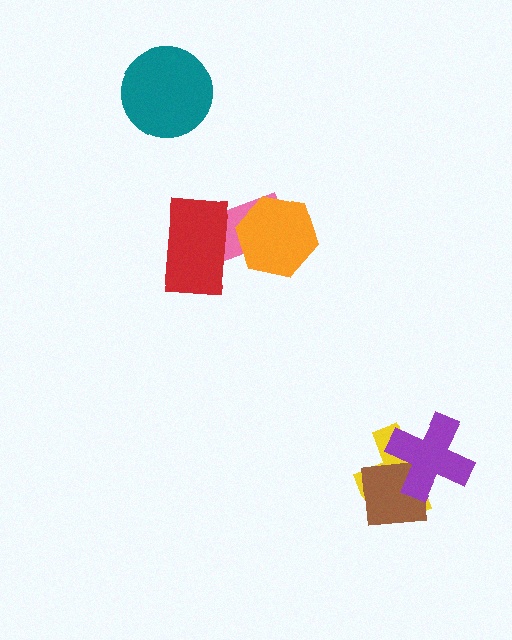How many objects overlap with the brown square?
2 objects overlap with the brown square.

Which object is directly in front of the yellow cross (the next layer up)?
The brown square is directly in front of the yellow cross.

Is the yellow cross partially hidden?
Yes, it is partially covered by another shape.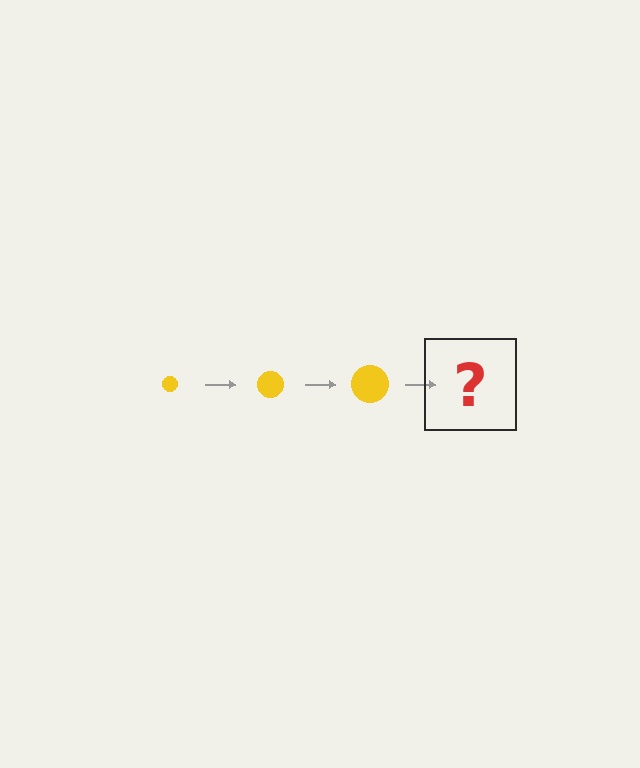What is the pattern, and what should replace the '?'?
The pattern is that the circle gets progressively larger each step. The '?' should be a yellow circle, larger than the previous one.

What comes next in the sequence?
The next element should be a yellow circle, larger than the previous one.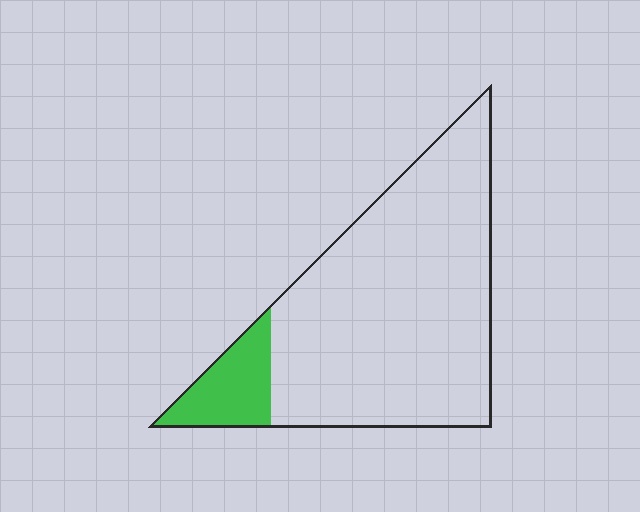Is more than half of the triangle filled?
No.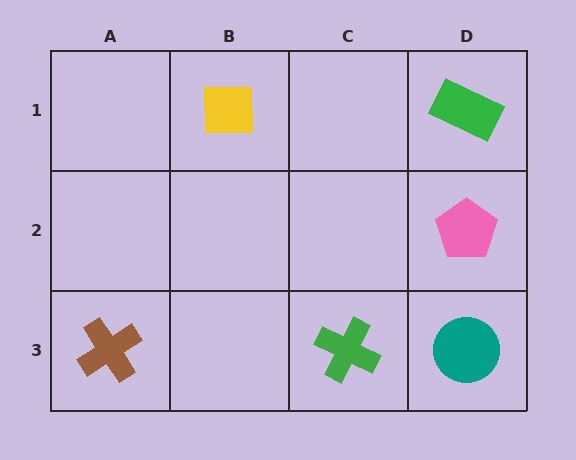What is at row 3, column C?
A green cross.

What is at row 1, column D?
A green rectangle.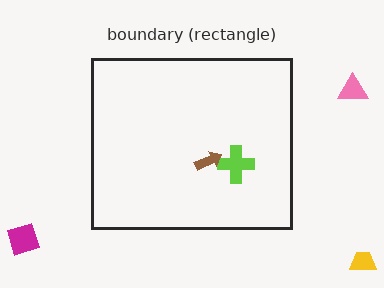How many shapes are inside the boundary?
2 inside, 3 outside.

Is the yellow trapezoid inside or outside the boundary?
Outside.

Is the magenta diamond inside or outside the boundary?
Outside.